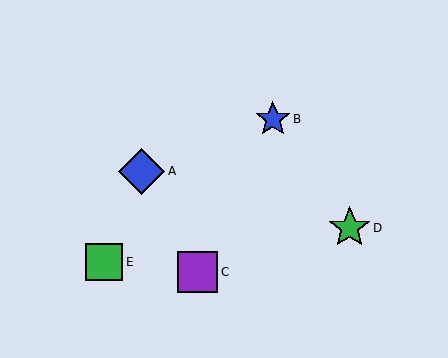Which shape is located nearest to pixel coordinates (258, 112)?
The blue star (labeled B) at (273, 119) is nearest to that location.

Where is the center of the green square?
The center of the green square is at (104, 262).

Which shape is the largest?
The blue diamond (labeled A) is the largest.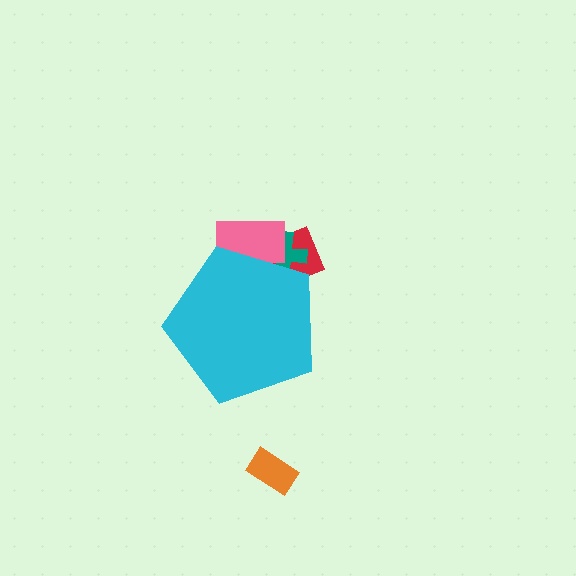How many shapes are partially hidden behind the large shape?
3 shapes are partially hidden.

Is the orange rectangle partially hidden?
No, the orange rectangle is fully visible.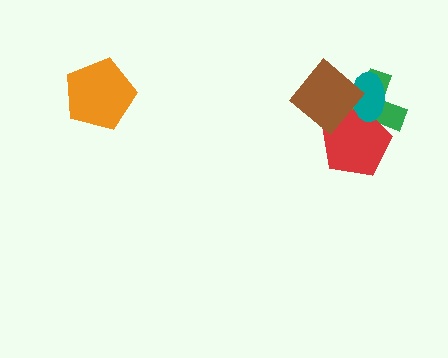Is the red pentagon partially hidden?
Yes, it is partially covered by another shape.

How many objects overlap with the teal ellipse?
3 objects overlap with the teal ellipse.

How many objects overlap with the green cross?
3 objects overlap with the green cross.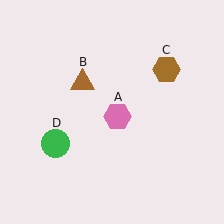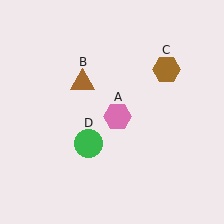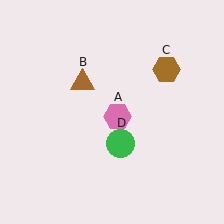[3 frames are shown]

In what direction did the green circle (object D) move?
The green circle (object D) moved right.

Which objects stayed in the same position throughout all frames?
Pink hexagon (object A) and brown triangle (object B) and brown hexagon (object C) remained stationary.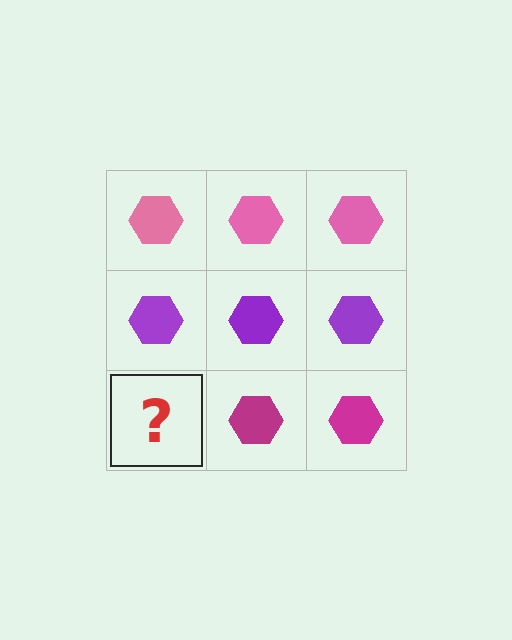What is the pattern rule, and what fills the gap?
The rule is that each row has a consistent color. The gap should be filled with a magenta hexagon.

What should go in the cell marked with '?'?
The missing cell should contain a magenta hexagon.